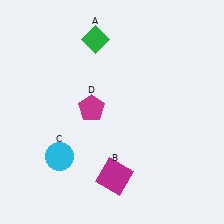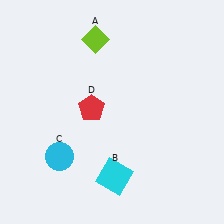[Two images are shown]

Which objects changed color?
A changed from green to lime. B changed from magenta to cyan. D changed from magenta to red.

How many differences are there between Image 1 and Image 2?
There are 3 differences between the two images.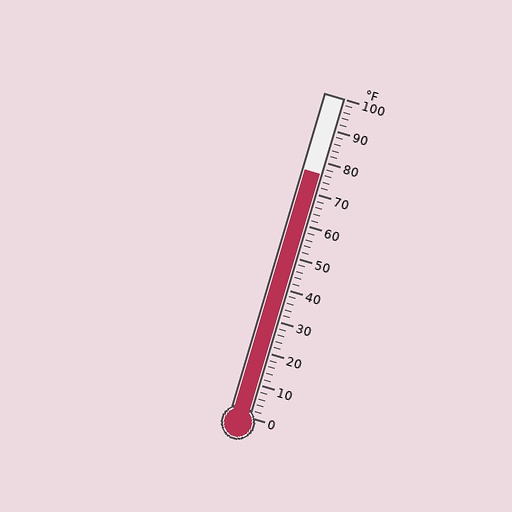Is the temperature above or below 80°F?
The temperature is below 80°F.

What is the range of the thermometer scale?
The thermometer scale ranges from 0°F to 100°F.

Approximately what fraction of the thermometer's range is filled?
The thermometer is filled to approximately 75% of its range.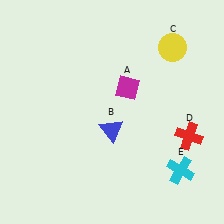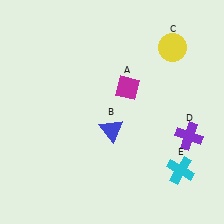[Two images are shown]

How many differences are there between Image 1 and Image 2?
There is 1 difference between the two images.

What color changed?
The cross (D) changed from red in Image 1 to purple in Image 2.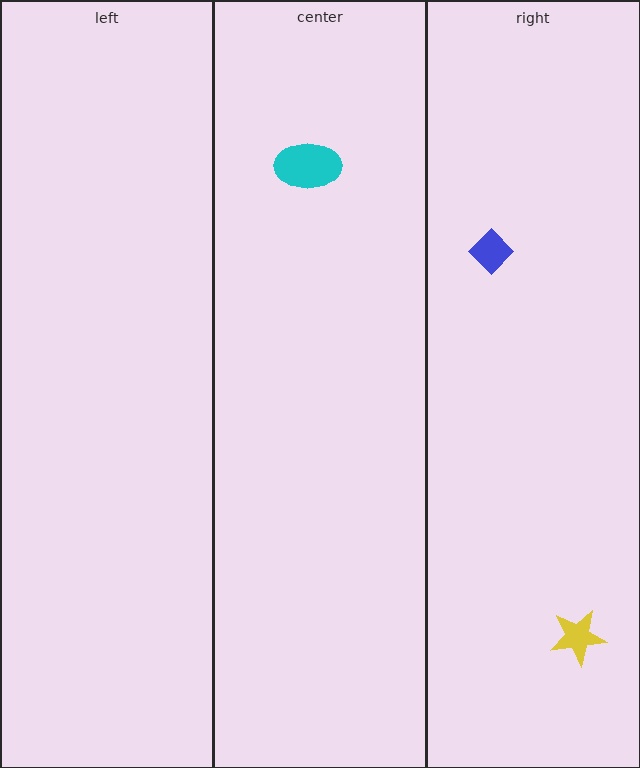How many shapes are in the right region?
2.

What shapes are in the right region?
The yellow star, the blue diamond.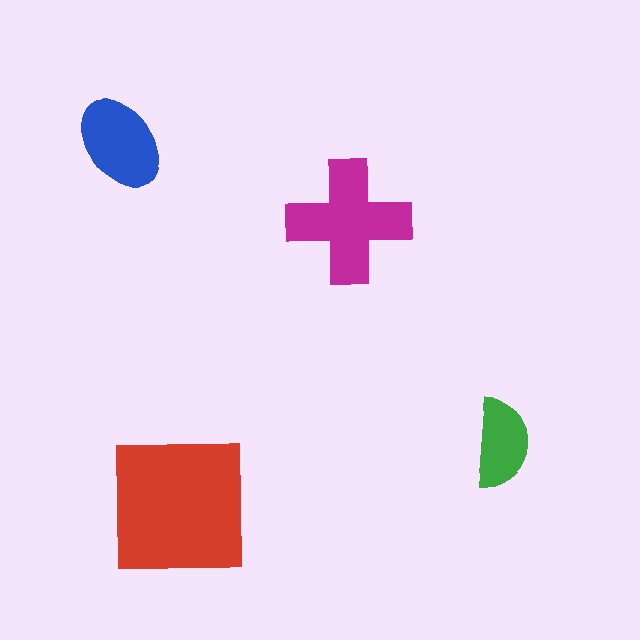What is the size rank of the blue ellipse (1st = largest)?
3rd.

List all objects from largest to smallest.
The red square, the magenta cross, the blue ellipse, the green semicircle.